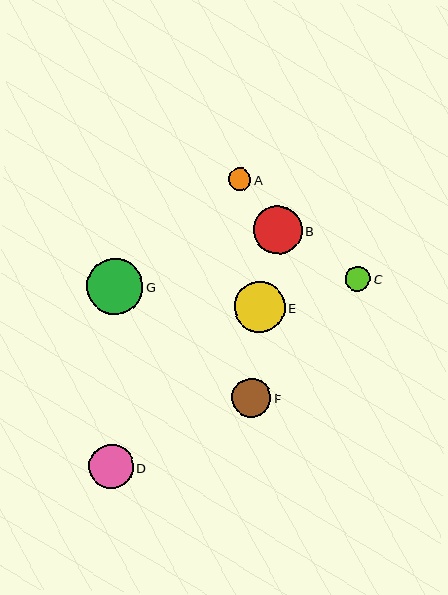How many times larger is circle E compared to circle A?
Circle E is approximately 2.3 times the size of circle A.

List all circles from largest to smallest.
From largest to smallest: G, E, B, D, F, C, A.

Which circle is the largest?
Circle G is the largest with a size of approximately 56 pixels.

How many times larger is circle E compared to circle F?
Circle E is approximately 1.3 times the size of circle F.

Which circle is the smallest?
Circle A is the smallest with a size of approximately 22 pixels.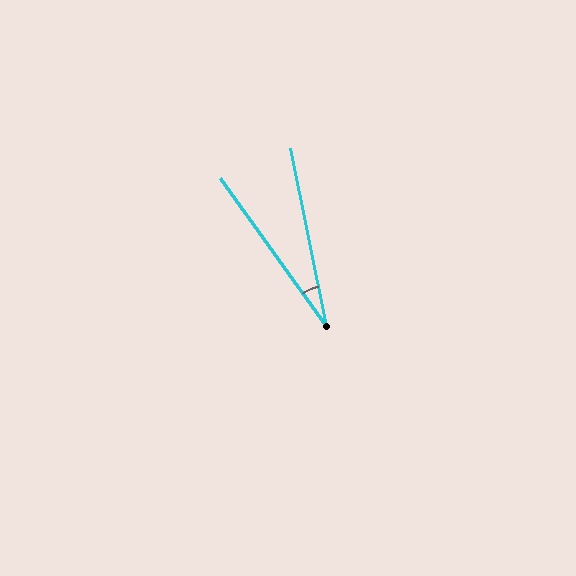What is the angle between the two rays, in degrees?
Approximately 24 degrees.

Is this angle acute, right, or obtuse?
It is acute.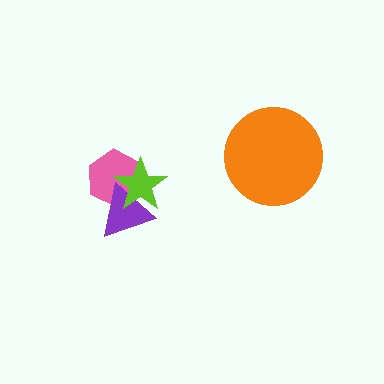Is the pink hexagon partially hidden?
Yes, it is partially covered by another shape.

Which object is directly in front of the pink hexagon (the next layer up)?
The purple triangle is directly in front of the pink hexagon.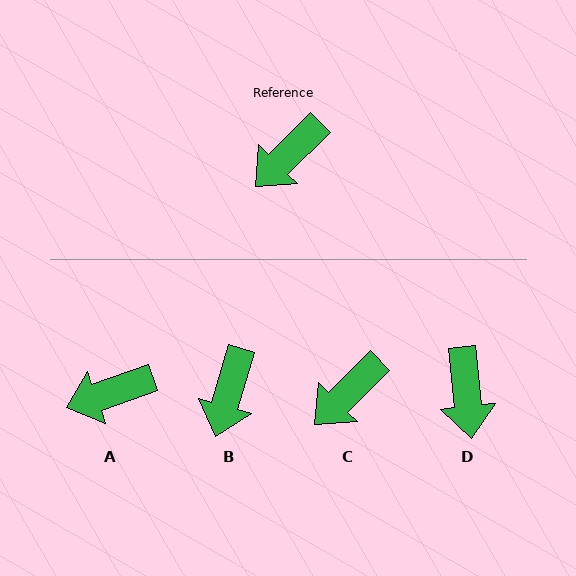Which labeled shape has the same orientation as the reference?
C.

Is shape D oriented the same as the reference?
No, it is off by about 51 degrees.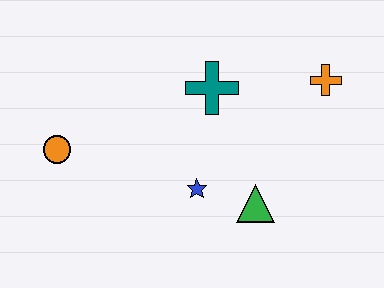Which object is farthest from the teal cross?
The orange circle is farthest from the teal cross.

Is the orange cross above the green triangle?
Yes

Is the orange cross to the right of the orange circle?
Yes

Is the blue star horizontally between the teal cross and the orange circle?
Yes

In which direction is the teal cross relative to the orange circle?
The teal cross is to the right of the orange circle.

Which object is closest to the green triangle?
The blue star is closest to the green triangle.